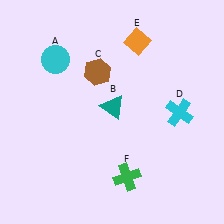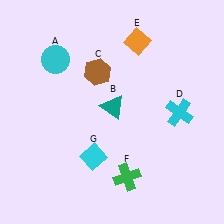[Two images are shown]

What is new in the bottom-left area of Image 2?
A cyan diamond (G) was added in the bottom-left area of Image 2.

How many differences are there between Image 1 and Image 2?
There is 1 difference between the two images.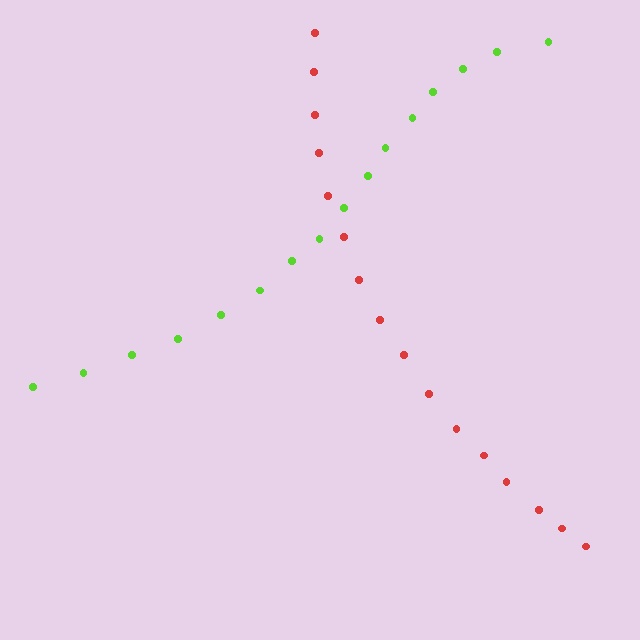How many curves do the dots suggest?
There are 2 distinct paths.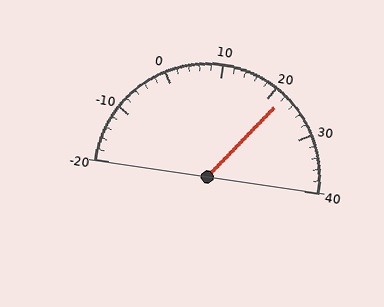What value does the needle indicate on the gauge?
The needle indicates approximately 22.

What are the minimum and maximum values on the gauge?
The gauge ranges from -20 to 40.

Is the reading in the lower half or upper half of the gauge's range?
The reading is in the upper half of the range (-20 to 40).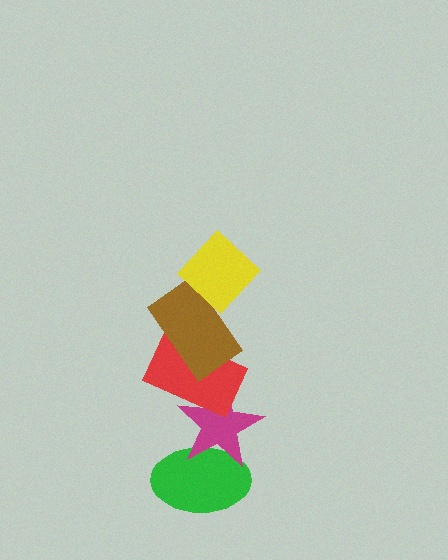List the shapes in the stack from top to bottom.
From top to bottom: the yellow diamond, the brown rectangle, the red rectangle, the magenta star, the green ellipse.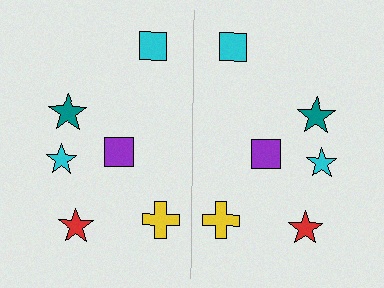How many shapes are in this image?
There are 12 shapes in this image.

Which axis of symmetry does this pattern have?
The pattern has a vertical axis of symmetry running through the center of the image.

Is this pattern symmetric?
Yes, this pattern has bilateral (reflection) symmetry.